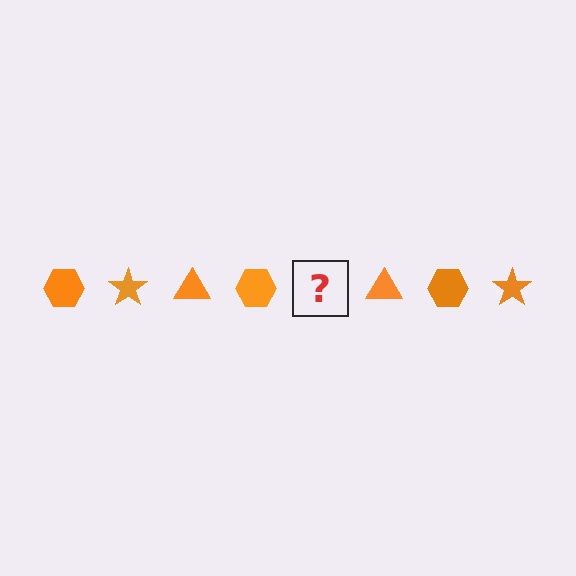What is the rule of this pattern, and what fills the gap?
The rule is that the pattern cycles through hexagon, star, triangle shapes in orange. The gap should be filled with an orange star.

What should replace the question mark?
The question mark should be replaced with an orange star.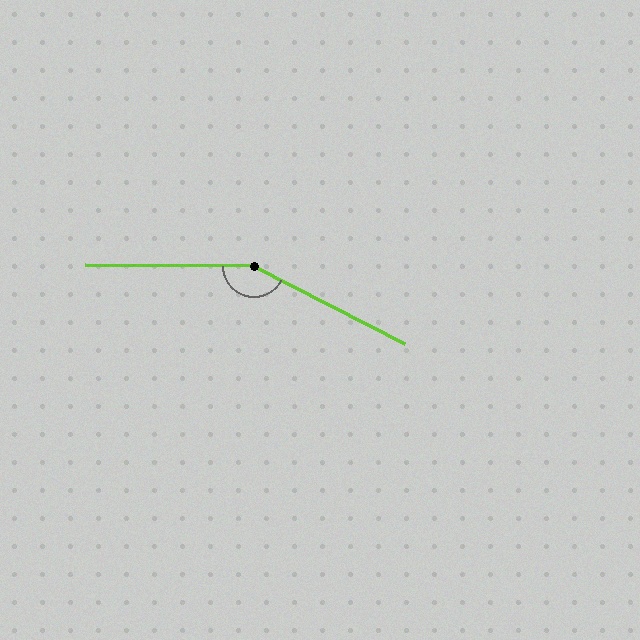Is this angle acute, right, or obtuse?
It is obtuse.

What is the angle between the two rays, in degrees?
Approximately 153 degrees.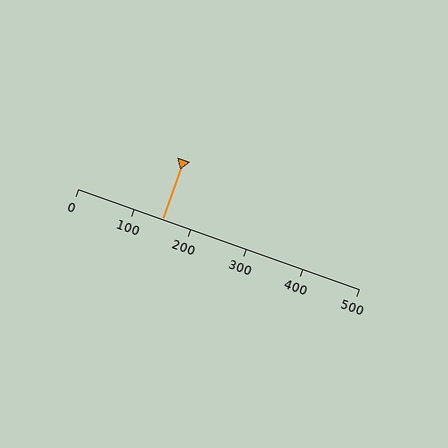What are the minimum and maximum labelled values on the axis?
The axis runs from 0 to 500.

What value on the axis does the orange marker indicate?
The marker indicates approximately 150.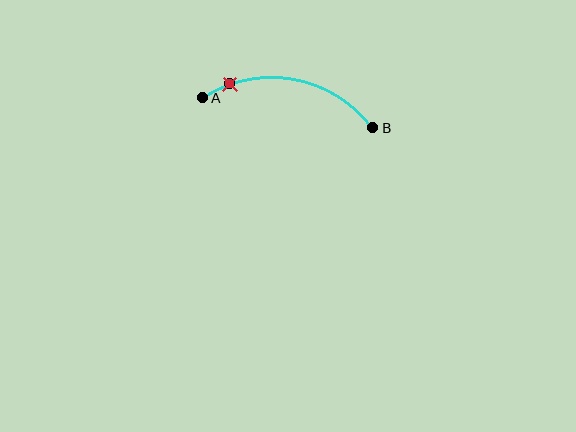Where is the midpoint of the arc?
The arc midpoint is the point on the curve farthest from the straight line joining A and B. It sits above that line.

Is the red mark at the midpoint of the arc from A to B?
No. The red mark lies on the arc but is closer to endpoint A. The arc midpoint would be at the point on the curve equidistant along the arc from both A and B.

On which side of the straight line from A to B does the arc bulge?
The arc bulges above the straight line connecting A and B.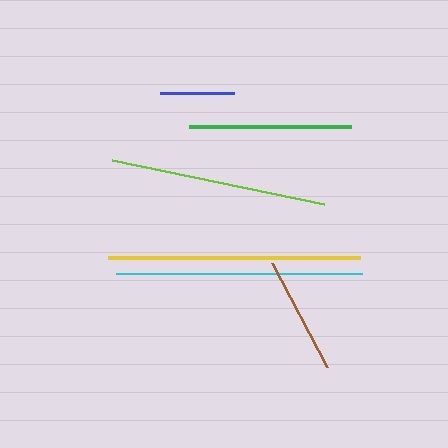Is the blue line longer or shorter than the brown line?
The brown line is longer than the blue line.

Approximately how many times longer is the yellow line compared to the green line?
The yellow line is approximately 1.6 times the length of the green line.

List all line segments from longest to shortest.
From longest to shortest: yellow, cyan, lime, green, brown, blue.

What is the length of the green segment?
The green segment is approximately 161 pixels long.